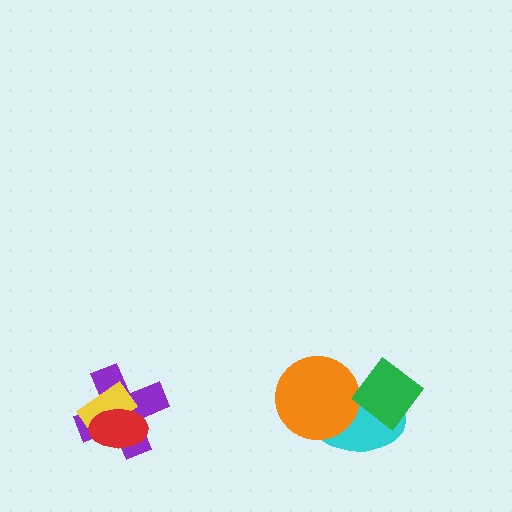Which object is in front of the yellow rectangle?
The red ellipse is in front of the yellow rectangle.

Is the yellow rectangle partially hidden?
Yes, it is partially covered by another shape.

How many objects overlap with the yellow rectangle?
2 objects overlap with the yellow rectangle.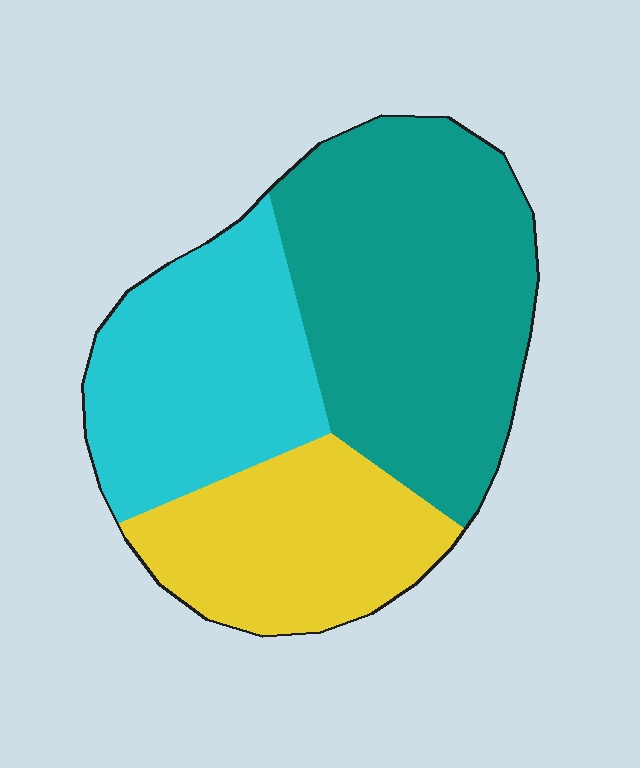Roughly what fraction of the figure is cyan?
Cyan takes up about one third (1/3) of the figure.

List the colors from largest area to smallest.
From largest to smallest: teal, cyan, yellow.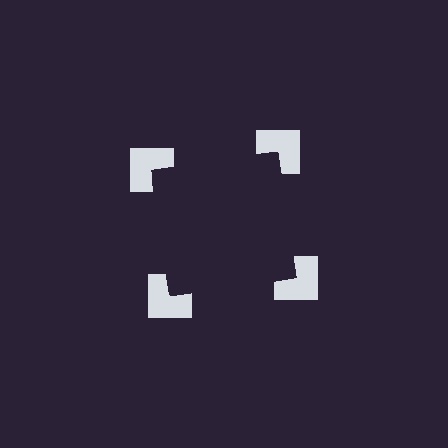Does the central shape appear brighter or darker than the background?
It typically appears slightly darker than the background, even though no actual brightness change is drawn.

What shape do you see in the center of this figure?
An illusory square — its edges are inferred from the aligned wedge cuts in the notched squares, not physically drawn.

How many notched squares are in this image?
There are 4 — one at each vertex of the illusory square.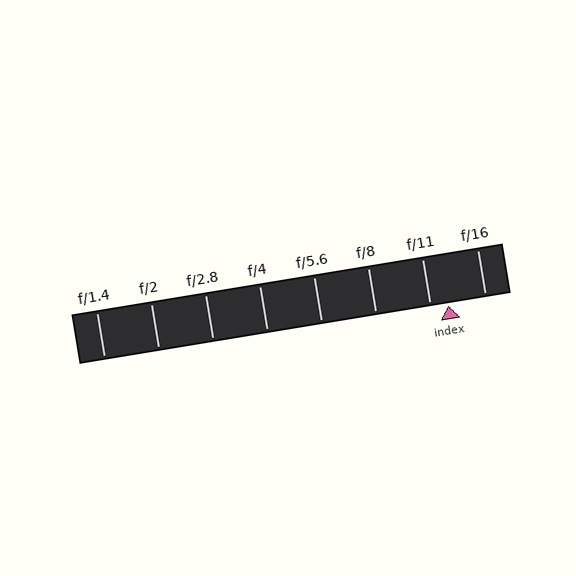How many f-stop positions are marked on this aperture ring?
There are 8 f-stop positions marked.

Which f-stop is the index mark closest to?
The index mark is closest to f/11.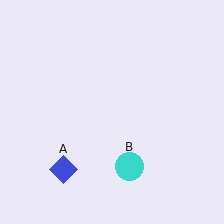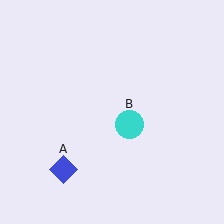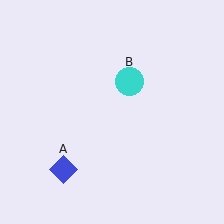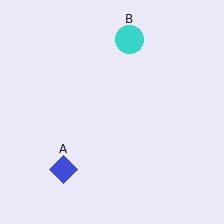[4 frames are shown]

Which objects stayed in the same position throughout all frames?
Blue diamond (object A) remained stationary.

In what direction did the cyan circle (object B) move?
The cyan circle (object B) moved up.